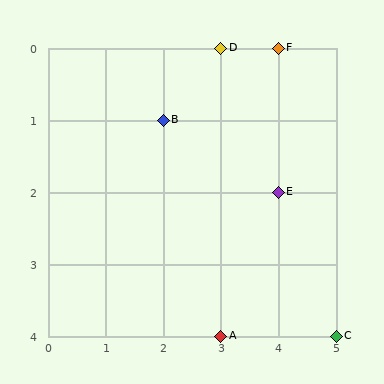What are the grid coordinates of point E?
Point E is at grid coordinates (4, 2).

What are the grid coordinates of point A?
Point A is at grid coordinates (3, 4).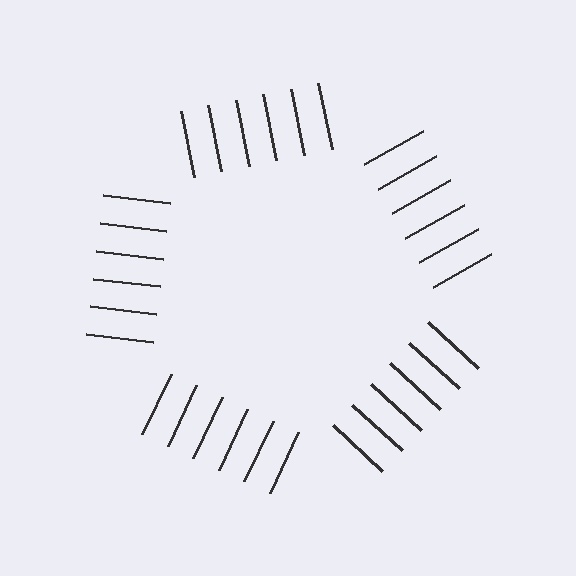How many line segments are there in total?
30 — 6 along each of the 5 edges.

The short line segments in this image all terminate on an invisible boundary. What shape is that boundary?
An illusory pentagon — the line segments terminate on its edges but no continuous stroke is drawn.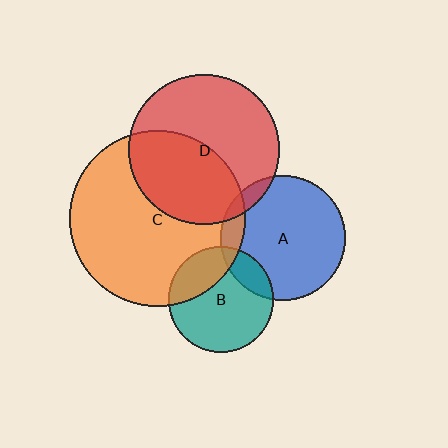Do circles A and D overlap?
Yes.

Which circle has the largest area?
Circle C (orange).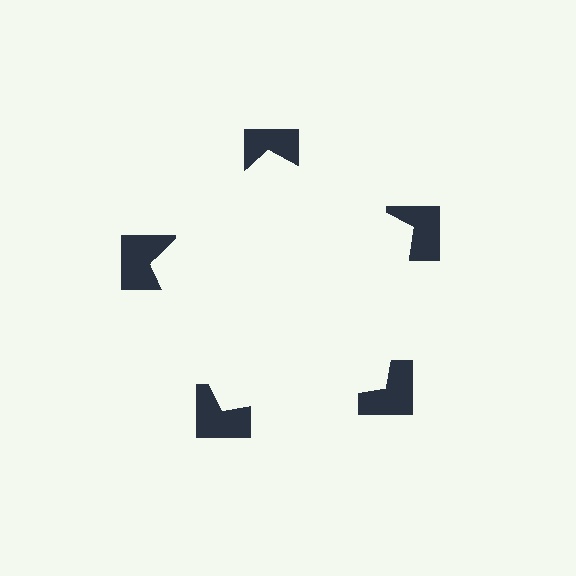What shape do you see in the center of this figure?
An illusory pentagon — its edges are inferred from the aligned wedge cuts in the notched squares, not physically drawn.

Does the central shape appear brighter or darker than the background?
It typically appears slightly brighter than the background, even though no actual brightness change is drawn.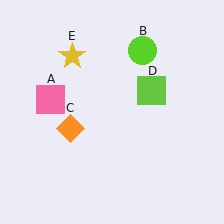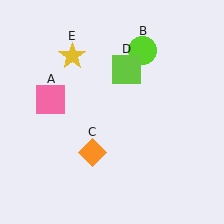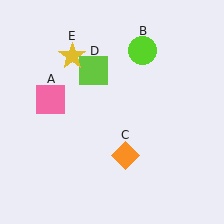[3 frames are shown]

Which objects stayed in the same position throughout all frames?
Pink square (object A) and lime circle (object B) and yellow star (object E) remained stationary.